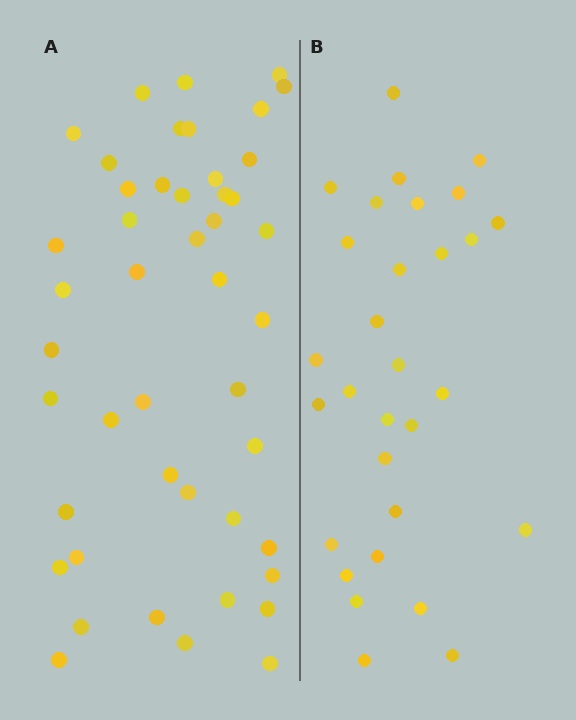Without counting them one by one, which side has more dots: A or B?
Region A (the left region) has more dots.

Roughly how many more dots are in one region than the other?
Region A has approximately 15 more dots than region B.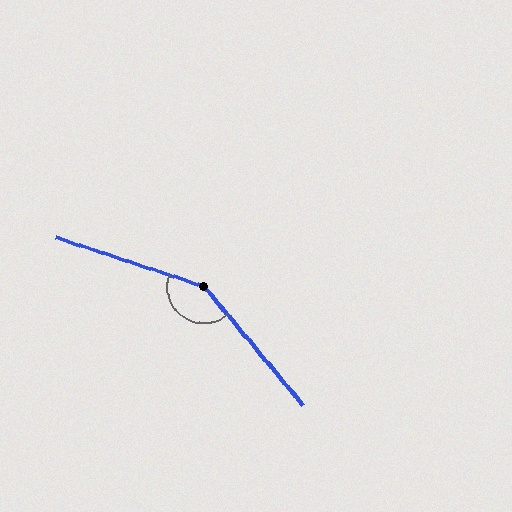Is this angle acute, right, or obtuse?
It is obtuse.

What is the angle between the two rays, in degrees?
Approximately 148 degrees.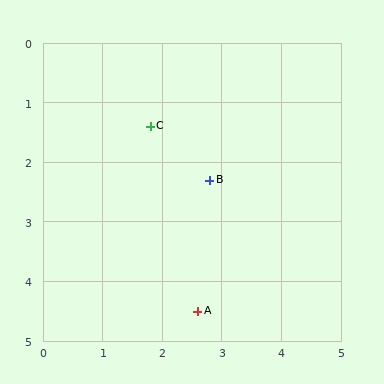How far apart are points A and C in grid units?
Points A and C are about 3.2 grid units apart.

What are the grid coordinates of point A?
Point A is at approximately (2.6, 4.5).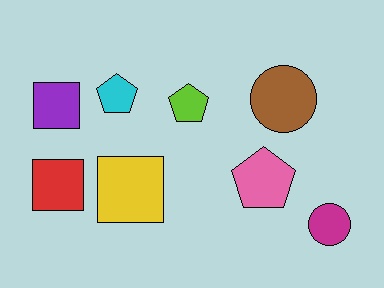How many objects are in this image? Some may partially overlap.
There are 8 objects.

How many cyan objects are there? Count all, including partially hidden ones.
There is 1 cyan object.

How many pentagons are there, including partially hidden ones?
There are 3 pentagons.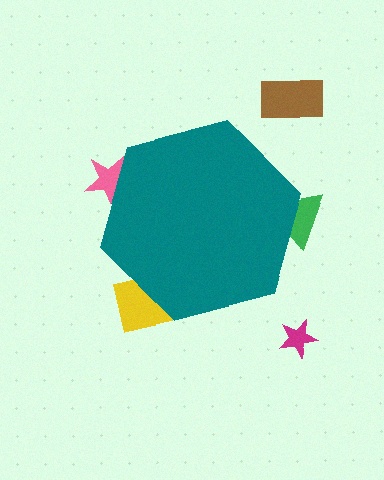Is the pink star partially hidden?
Yes, the pink star is partially hidden behind the teal hexagon.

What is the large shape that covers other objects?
A teal hexagon.